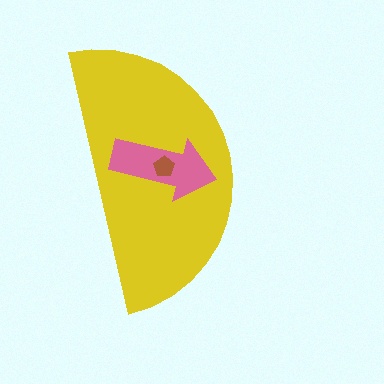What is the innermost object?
The brown pentagon.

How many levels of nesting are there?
3.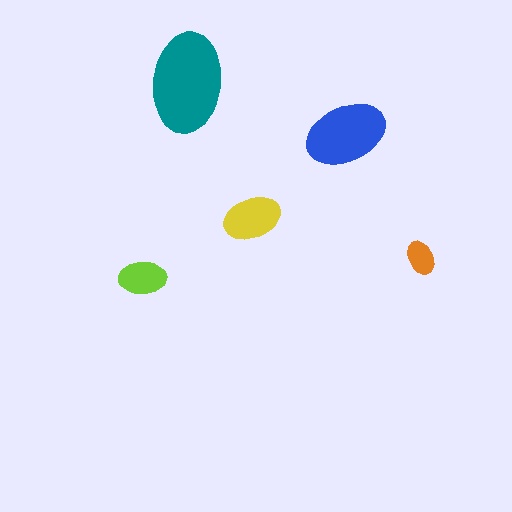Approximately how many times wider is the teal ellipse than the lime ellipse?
About 2 times wider.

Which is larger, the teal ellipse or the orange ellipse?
The teal one.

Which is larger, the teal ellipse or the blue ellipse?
The teal one.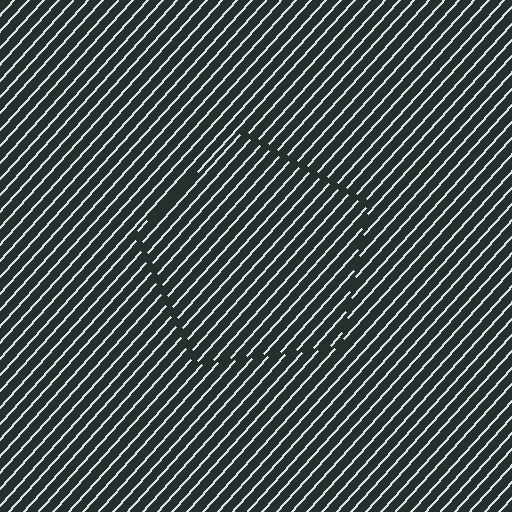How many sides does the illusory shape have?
5 sides — the line-ends trace a pentagon.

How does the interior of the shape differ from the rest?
The interior of the shape contains the same grating, shifted by half a period — the contour is defined by the phase discontinuity where line-ends from the inner and outer gratings abut.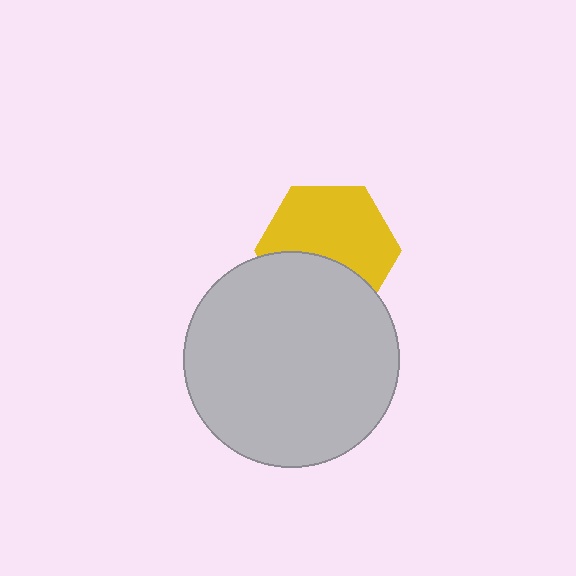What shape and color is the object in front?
The object in front is a light gray circle.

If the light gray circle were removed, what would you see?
You would see the complete yellow hexagon.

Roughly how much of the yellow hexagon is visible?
About half of it is visible (roughly 63%).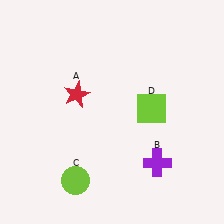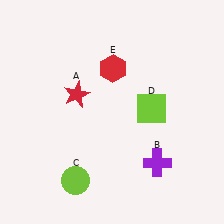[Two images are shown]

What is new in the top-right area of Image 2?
A red hexagon (E) was added in the top-right area of Image 2.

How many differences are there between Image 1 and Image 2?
There is 1 difference between the two images.